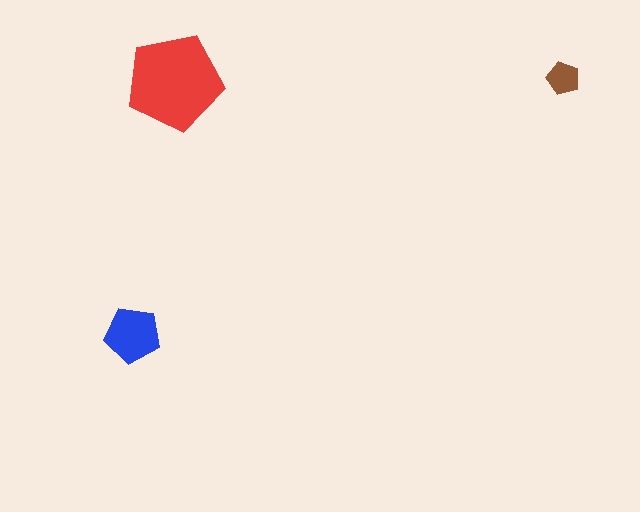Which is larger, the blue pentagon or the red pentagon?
The red one.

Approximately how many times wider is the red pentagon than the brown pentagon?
About 3 times wider.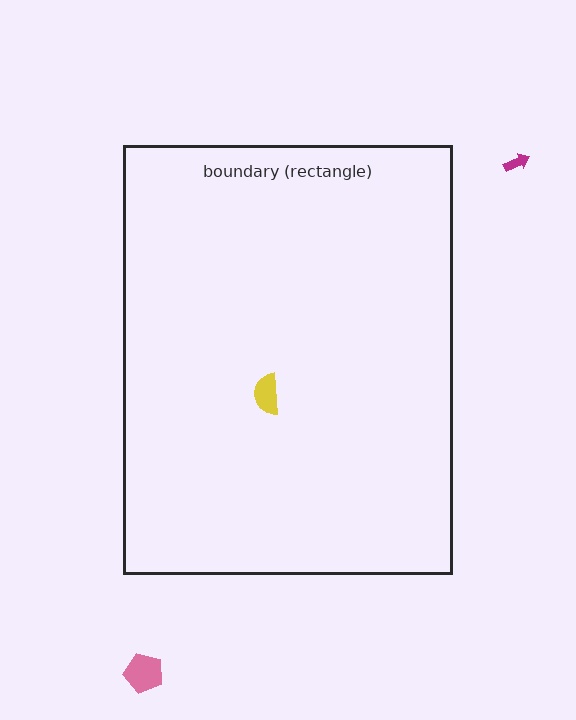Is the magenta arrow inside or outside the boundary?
Outside.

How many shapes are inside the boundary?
1 inside, 2 outside.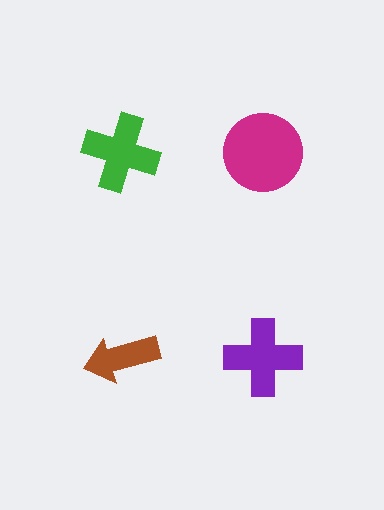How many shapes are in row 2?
2 shapes.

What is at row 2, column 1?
A brown arrow.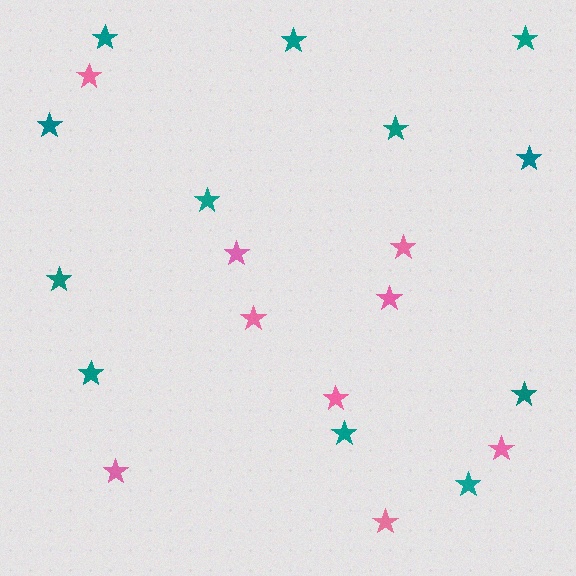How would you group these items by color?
There are 2 groups: one group of pink stars (9) and one group of teal stars (12).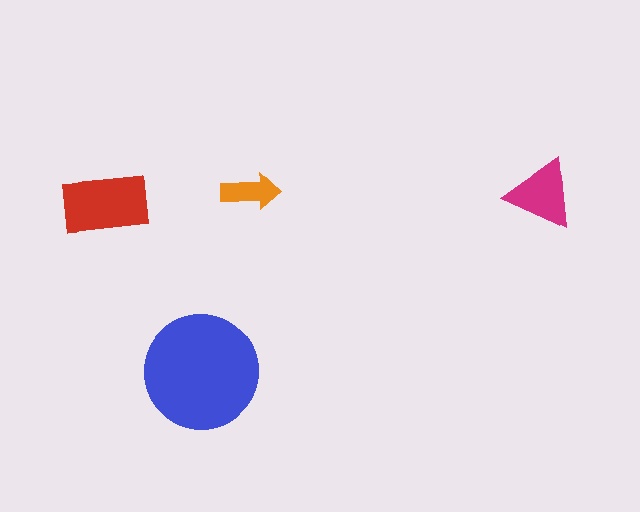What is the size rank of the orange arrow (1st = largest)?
4th.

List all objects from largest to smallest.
The blue circle, the red rectangle, the magenta triangle, the orange arrow.